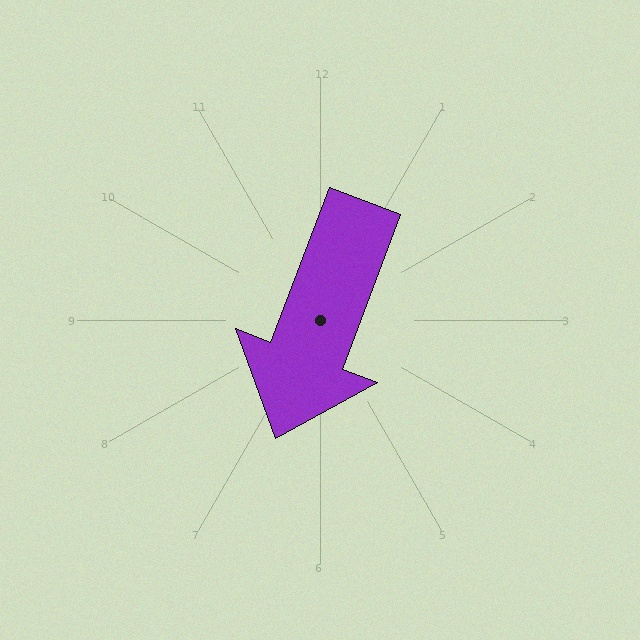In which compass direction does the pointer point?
South.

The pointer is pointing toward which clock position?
Roughly 7 o'clock.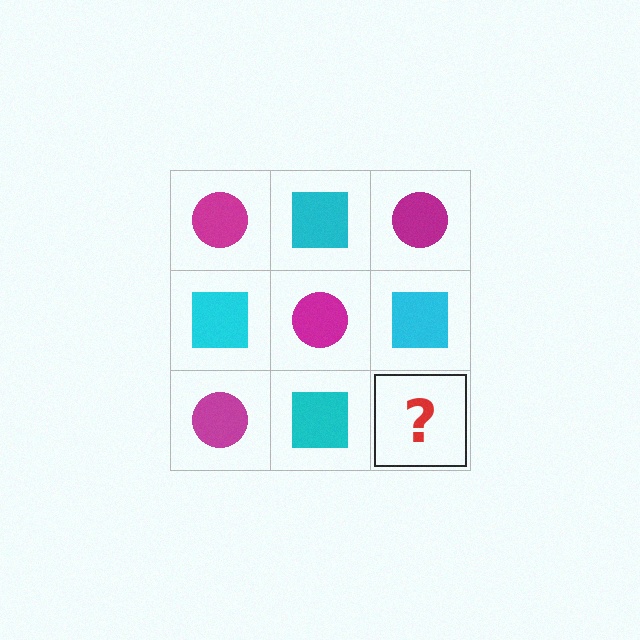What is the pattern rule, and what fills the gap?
The rule is that it alternates magenta circle and cyan square in a checkerboard pattern. The gap should be filled with a magenta circle.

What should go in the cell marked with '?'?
The missing cell should contain a magenta circle.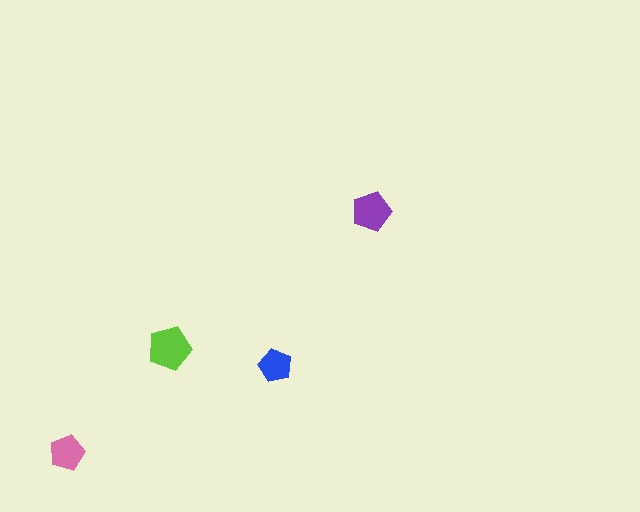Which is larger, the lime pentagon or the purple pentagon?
The lime one.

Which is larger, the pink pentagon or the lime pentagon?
The lime one.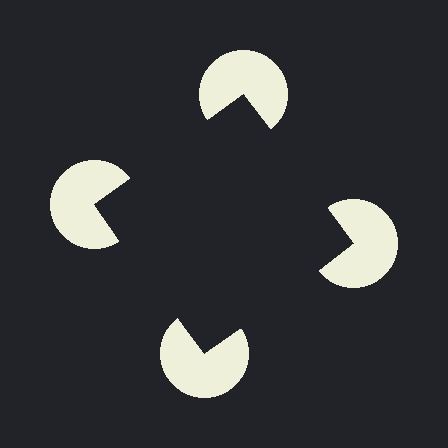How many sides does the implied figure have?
4 sides.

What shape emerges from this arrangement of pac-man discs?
An illusory square — its edges are inferred from the aligned wedge cuts in the pac-man discs, not physically drawn.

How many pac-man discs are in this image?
There are 4 — one at each vertex of the illusory square.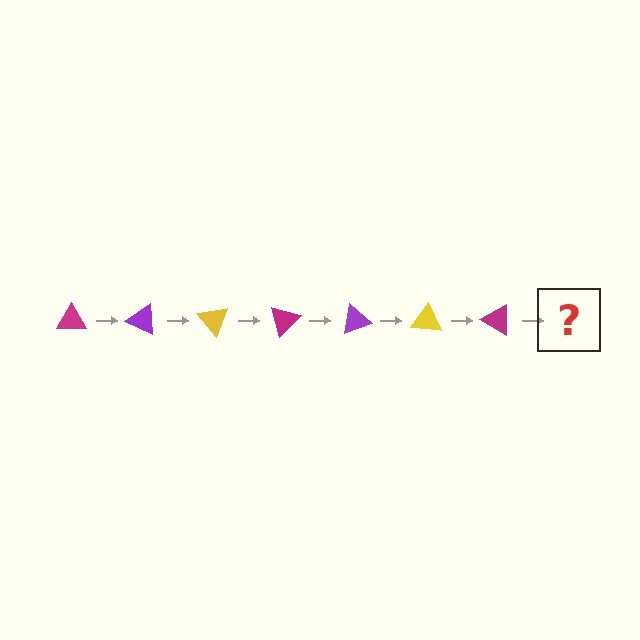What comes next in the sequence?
The next element should be a purple triangle, rotated 175 degrees from the start.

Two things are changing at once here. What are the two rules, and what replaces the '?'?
The two rules are that it rotates 25 degrees each step and the color cycles through magenta, purple, and yellow. The '?' should be a purple triangle, rotated 175 degrees from the start.